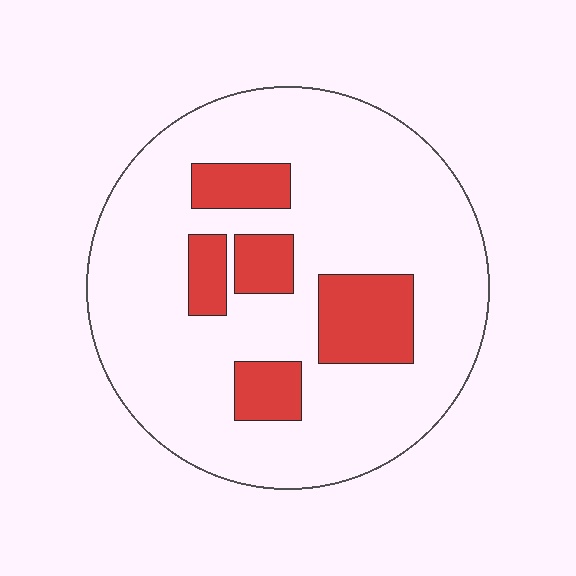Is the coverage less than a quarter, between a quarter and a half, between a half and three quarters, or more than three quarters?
Less than a quarter.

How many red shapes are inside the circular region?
5.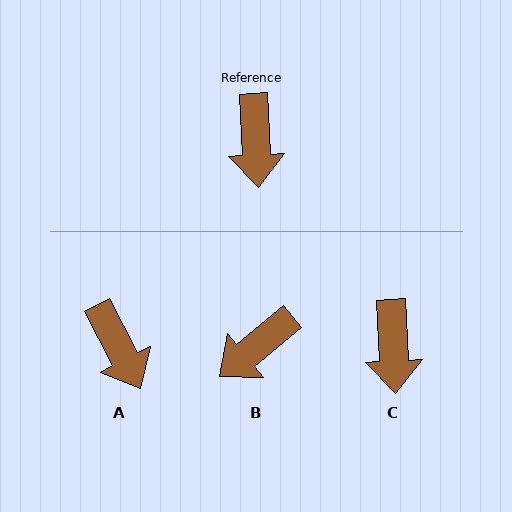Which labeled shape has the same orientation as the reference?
C.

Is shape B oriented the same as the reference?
No, it is off by about 53 degrees.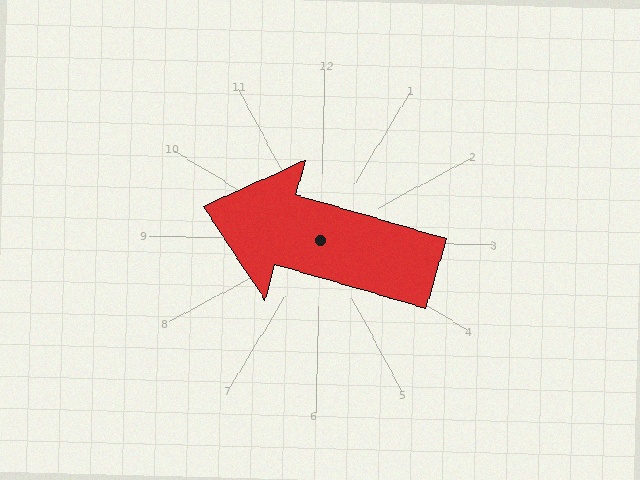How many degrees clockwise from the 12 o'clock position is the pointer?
Approximately 285 degrees.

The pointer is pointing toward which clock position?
Roughly 9 o'clock.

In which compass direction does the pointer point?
West.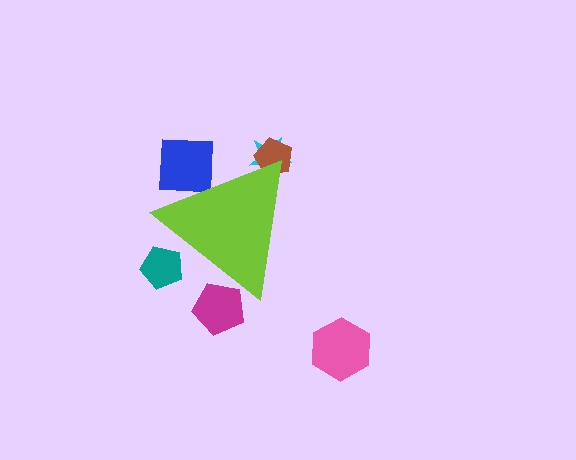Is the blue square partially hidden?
Yes, the blue square is partially hidden behind the lime triangle.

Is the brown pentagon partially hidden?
Yes, the brown pentagon is partially hidden behind the lime triangle.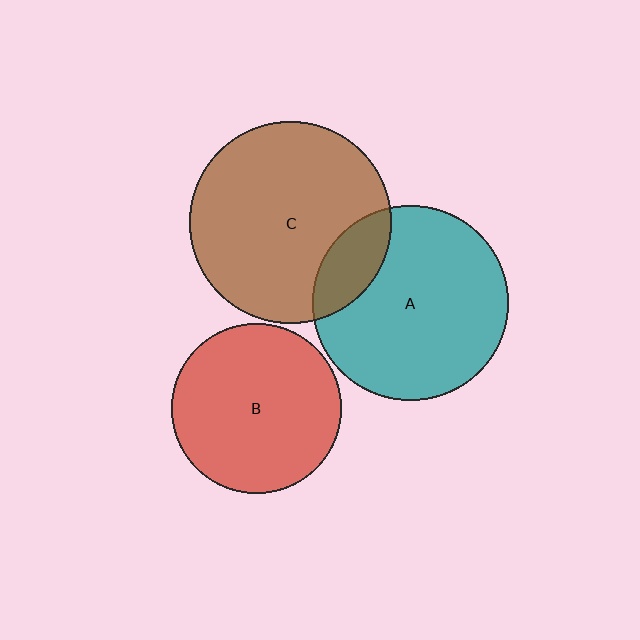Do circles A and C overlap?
Yes.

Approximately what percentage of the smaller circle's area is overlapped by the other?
Approximately 15%.